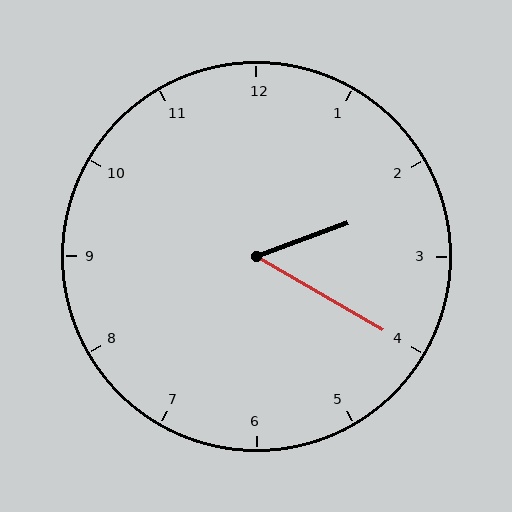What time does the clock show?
2:20.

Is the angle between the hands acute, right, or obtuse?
It is acute.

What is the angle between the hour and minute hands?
Approximately 50 degrees.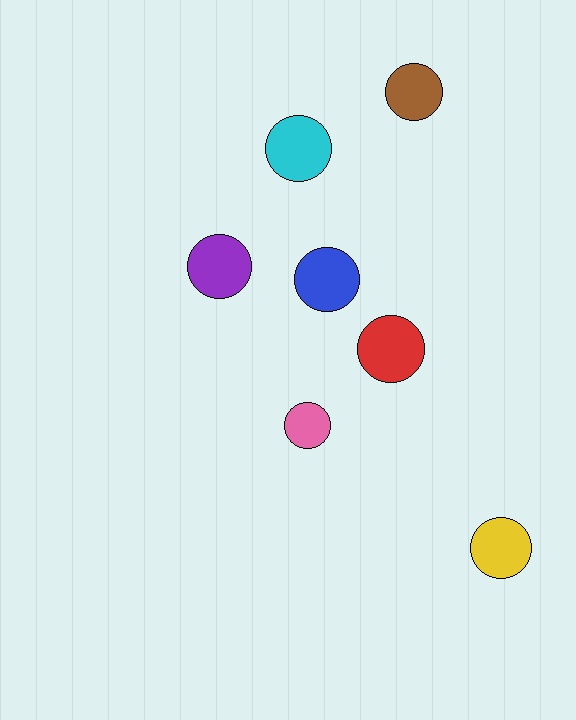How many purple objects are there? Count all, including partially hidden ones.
There is 1 purple object.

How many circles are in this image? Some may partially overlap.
There are 7 circles.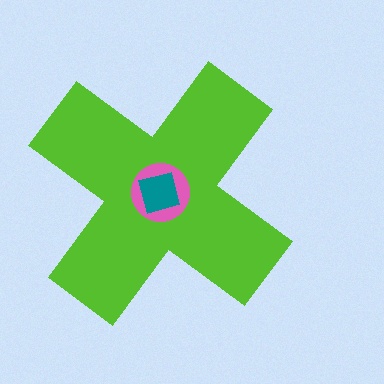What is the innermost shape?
The teal square.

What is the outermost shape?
The lime cross.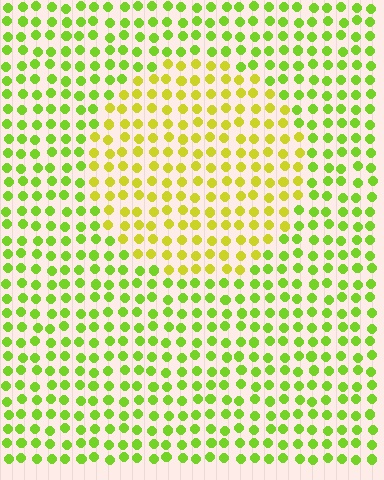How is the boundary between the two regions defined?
The boundary is defined purely by a slight shift in hue (about 31 degrees). Spacing, size, and orientation are identical on both sides.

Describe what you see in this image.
The image is filled with small lime elements in a uniform arrangement. A circle-shaped region is visible where the elements are tinted to a slightly different hue, forming a subtle color boundary.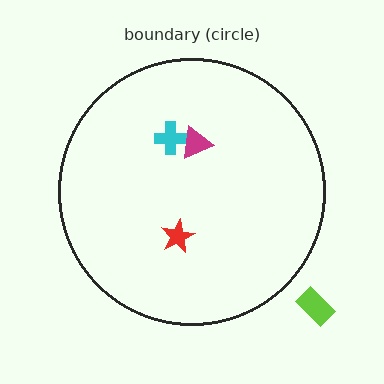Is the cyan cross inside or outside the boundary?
Inside.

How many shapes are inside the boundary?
3 inside, 1 outside.